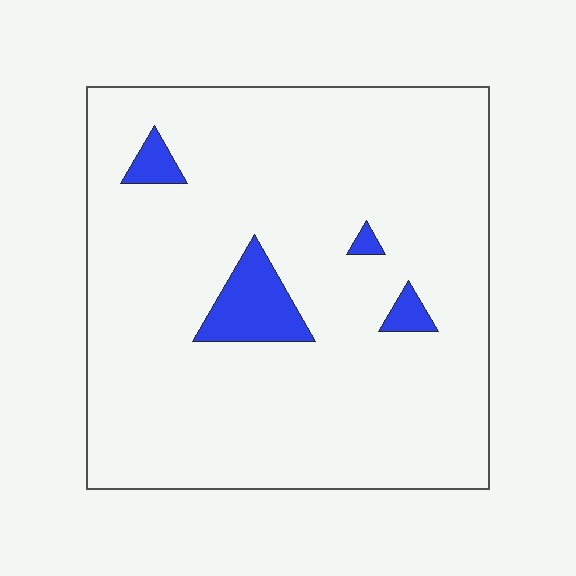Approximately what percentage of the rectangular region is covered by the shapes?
Approximately 5%.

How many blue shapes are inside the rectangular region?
4.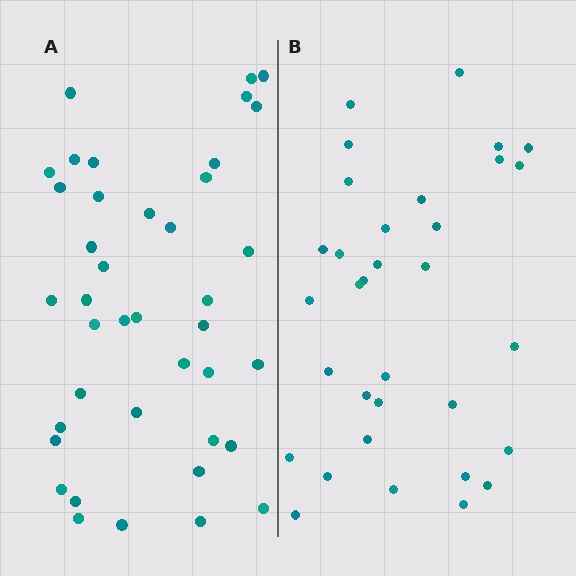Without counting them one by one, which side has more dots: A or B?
Region A (the left region) has more dots.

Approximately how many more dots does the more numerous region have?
Region A has roughly 8 or so more dots than region B.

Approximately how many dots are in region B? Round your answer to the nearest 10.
About 30 dots. (The exact count is 33, which rounds to 30.)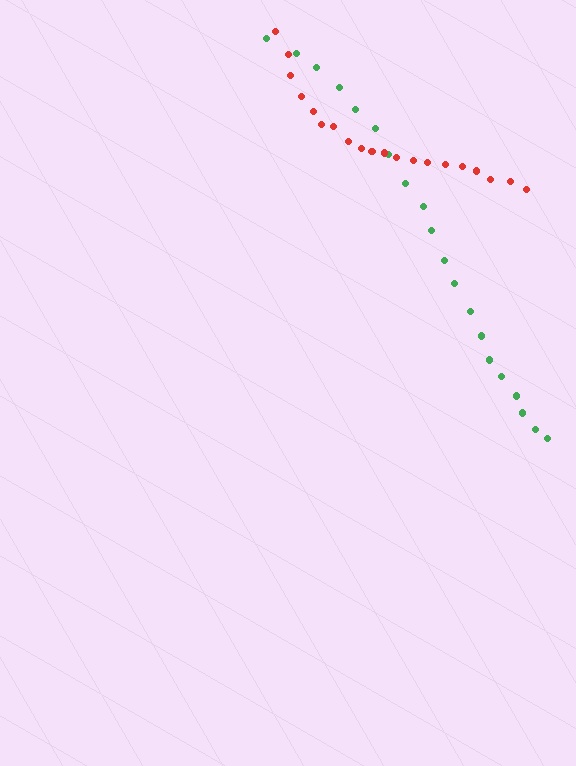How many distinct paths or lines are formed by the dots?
There are 2 distinct paths.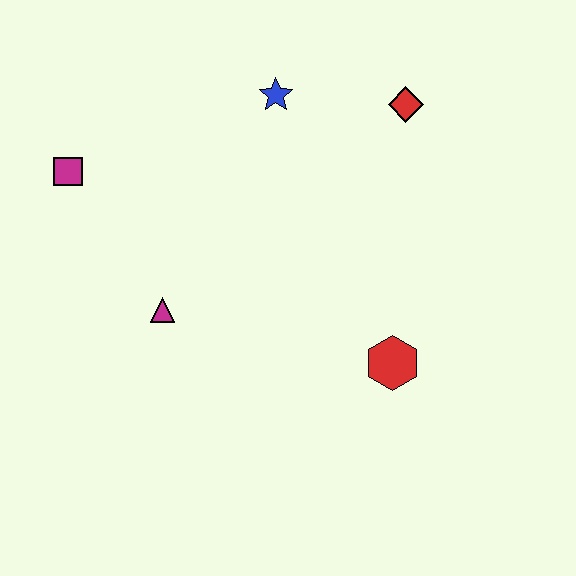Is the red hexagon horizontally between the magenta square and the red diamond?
Yes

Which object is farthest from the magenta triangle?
The red diamond is farthest from the magenta triangle.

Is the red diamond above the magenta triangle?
Yes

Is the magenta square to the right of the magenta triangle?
No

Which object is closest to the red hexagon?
The magenta triangle is closest to the red hexagon.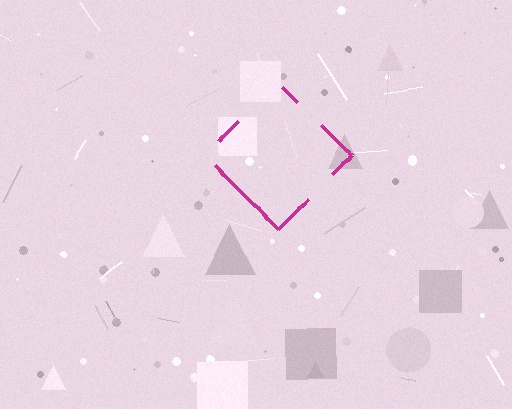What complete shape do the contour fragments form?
The contour fragments form a diamond.